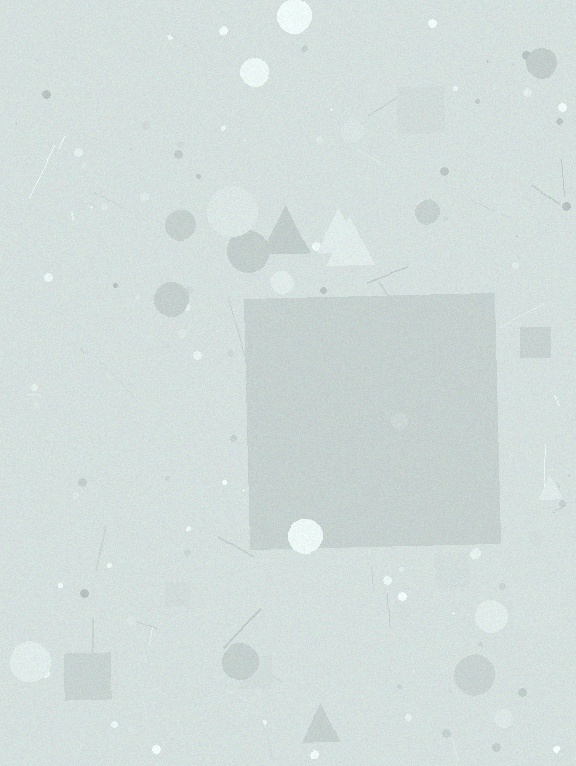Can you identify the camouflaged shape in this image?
The camouflaged shape is a square.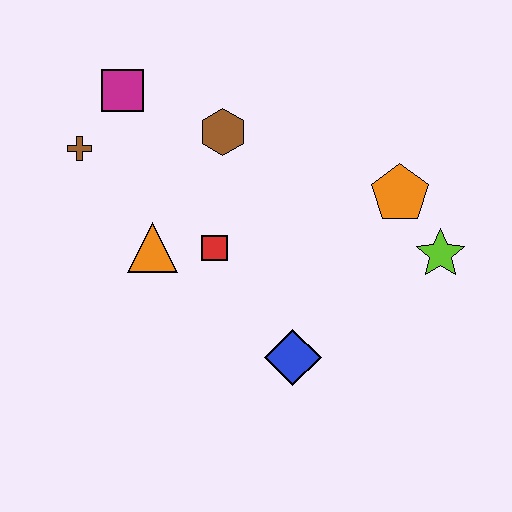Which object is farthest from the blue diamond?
The magenta square is farthest from the blue diamond.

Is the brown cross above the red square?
Yes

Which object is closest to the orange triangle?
The red square is closest to the orange triangle.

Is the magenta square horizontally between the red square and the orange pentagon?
No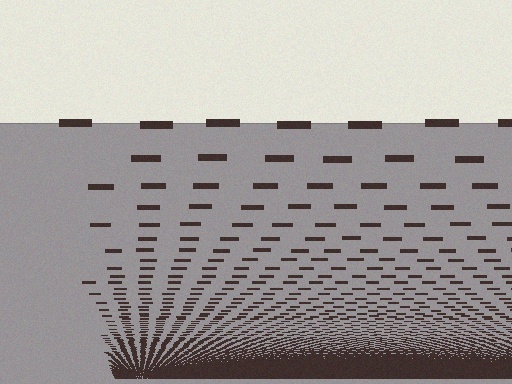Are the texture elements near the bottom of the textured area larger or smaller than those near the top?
Smaller. The gradient is inverted — elements near the bottom are smaller and denser.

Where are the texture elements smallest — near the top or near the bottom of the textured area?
Near the bottom.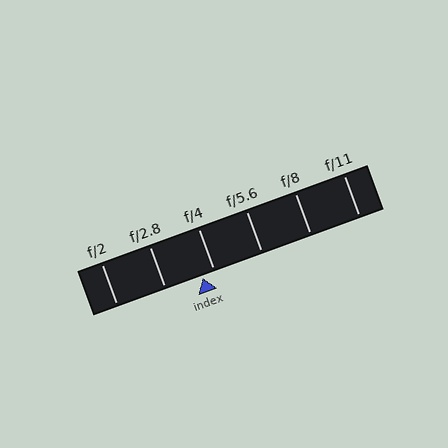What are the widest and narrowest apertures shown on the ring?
The widest aperture shown is f/2 and the narrowest is f/11.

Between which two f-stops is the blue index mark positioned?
The index mark is between f/2.8 and f/4.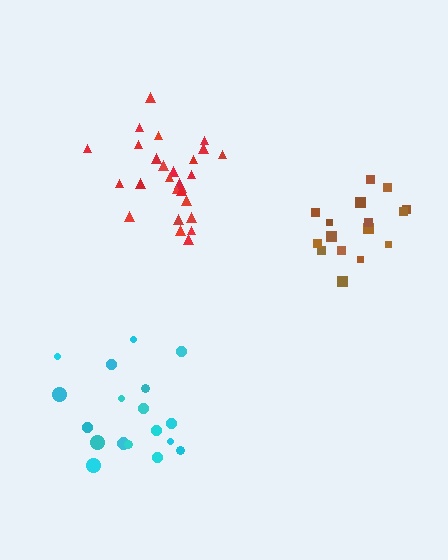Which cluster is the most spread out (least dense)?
Cyan.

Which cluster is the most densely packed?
Red.